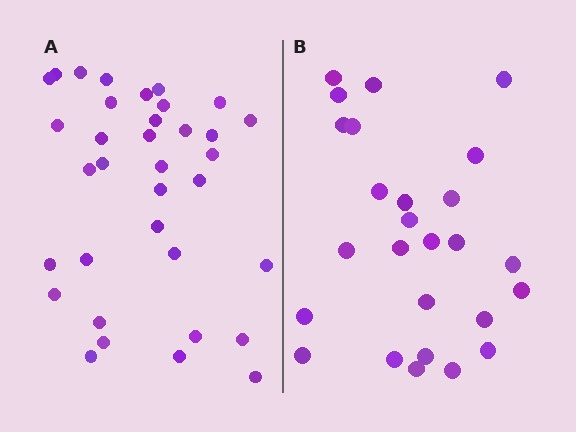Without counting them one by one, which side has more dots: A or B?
Region A (the left region) has more dots.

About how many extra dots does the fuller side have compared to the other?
Region A has roughly 8 or so more dots than region B.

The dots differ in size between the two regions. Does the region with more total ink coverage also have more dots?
No. Region B has more total ink coverage because its dots are larger, but region A actually contains more individual dots. Total area can be misleading — the number of items is what matters here.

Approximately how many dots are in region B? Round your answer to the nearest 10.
About 30 dots. (The exact count is 26, which rounds to 30.)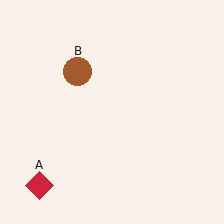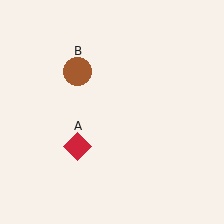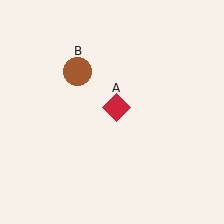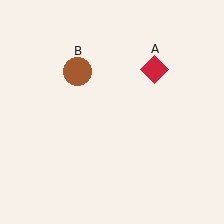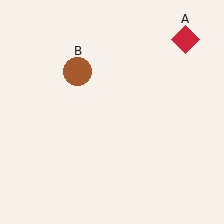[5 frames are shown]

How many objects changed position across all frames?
1 object changed position: red diamond (object A).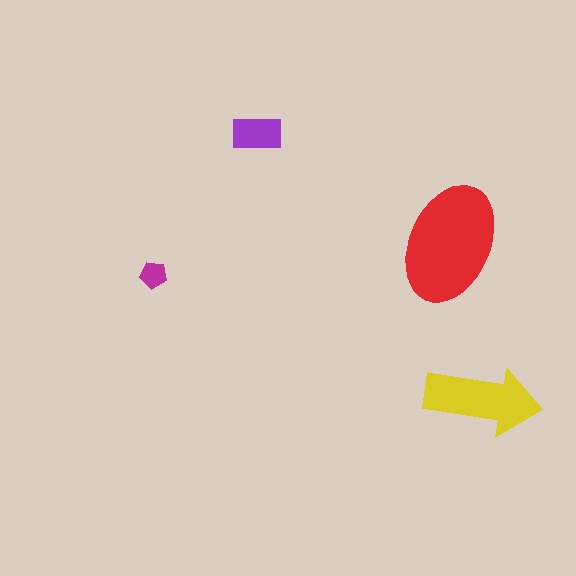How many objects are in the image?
There are 4 objects in the image.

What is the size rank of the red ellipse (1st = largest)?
1st.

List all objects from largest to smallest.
The red ellipse, the yellow arrow, the purple rectangle, the magenta pentagon.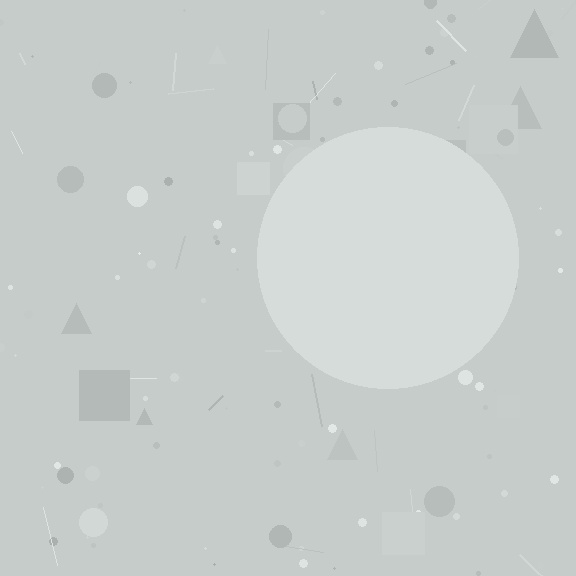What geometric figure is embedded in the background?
A circle is embedded in the background.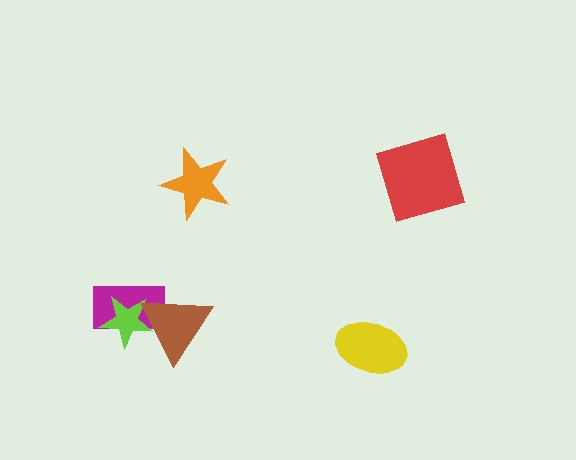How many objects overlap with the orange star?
0 objects overlap with the orange star.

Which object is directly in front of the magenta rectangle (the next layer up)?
The lime star is directly in front of the magenta rectangle.